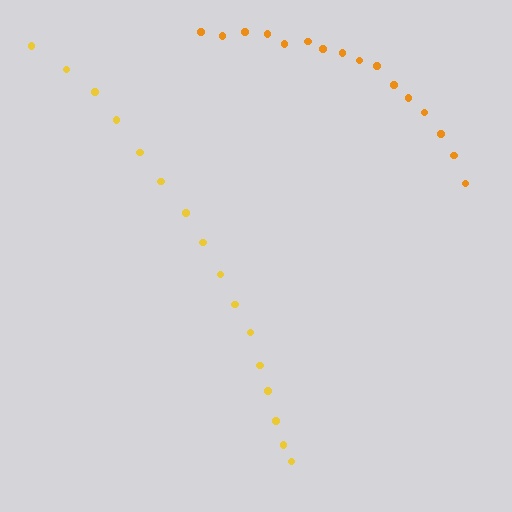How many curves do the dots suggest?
There are 2 distinct paths.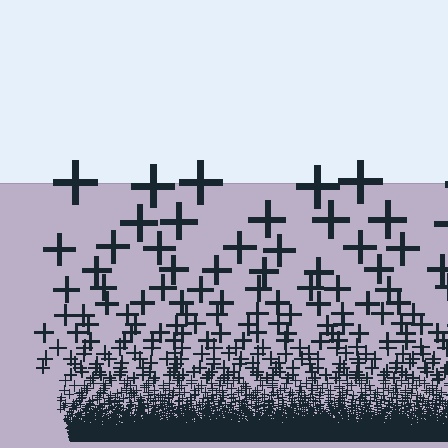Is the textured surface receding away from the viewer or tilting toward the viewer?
The surface appears to tilt toward the viewer. Texture elements get larger and sparser toward the top.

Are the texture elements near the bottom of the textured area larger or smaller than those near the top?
Smaller. The gradient is inverted — elements near the bottom are smaller and denser.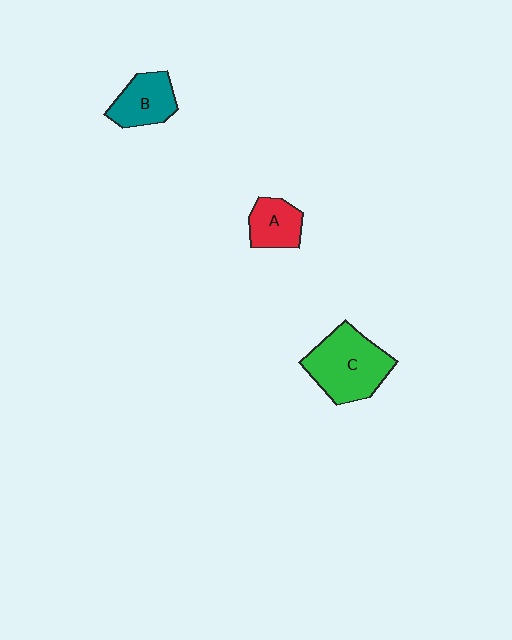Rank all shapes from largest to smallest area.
From largest to smallest: C (green), B (teal), A (red).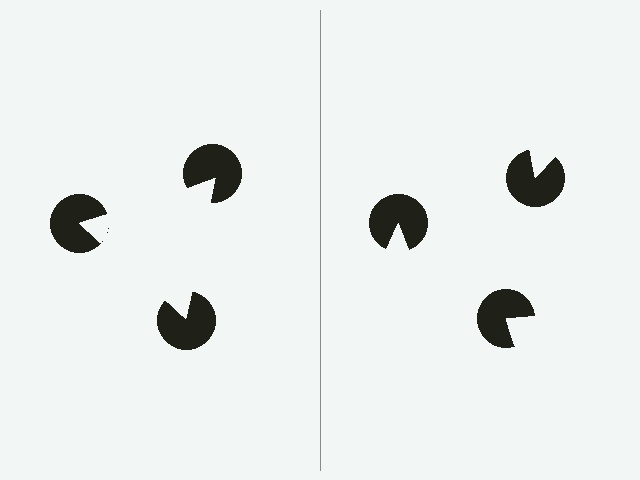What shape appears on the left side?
An illusory triangle.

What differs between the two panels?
The pac-man discs are positioned identically on both sides; only the wedge orientations differ. On the left they align to a triangle; on the right they are misaligned.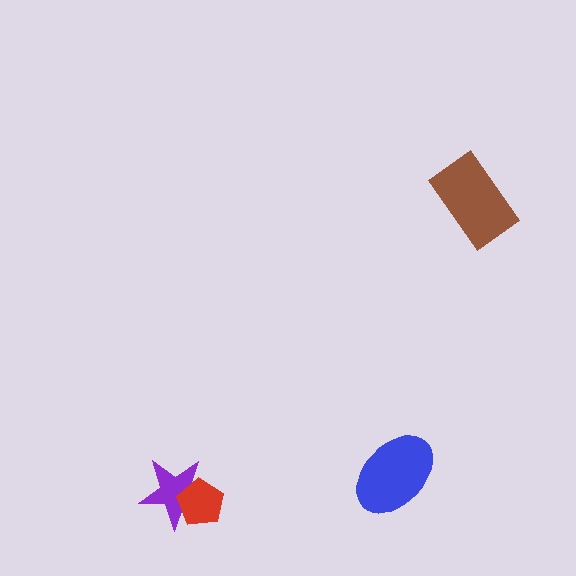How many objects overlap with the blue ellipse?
0 objects overlap with the blue ellipse.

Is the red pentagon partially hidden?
No, no other shape covers it.